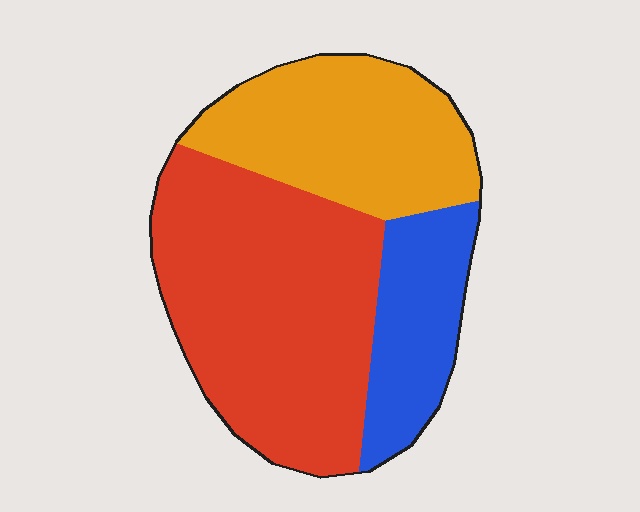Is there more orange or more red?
Red.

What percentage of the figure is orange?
Orange covers roughly 30% of the figure.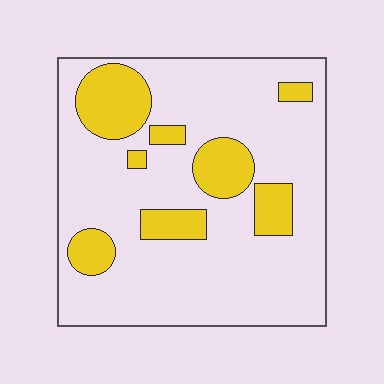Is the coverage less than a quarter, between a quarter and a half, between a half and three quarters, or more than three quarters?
Less than a quarter.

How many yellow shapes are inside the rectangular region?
8.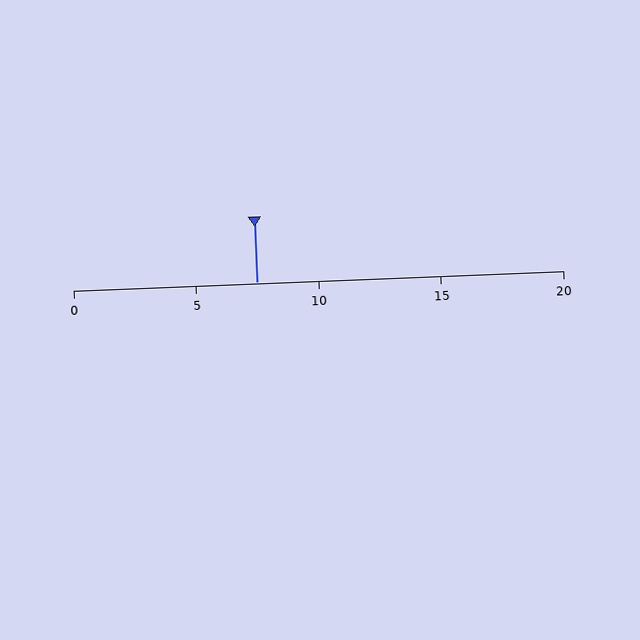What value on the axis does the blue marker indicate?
The marker indicates approximately 7.5.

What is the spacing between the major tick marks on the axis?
The major ticks are spaced 5 apart.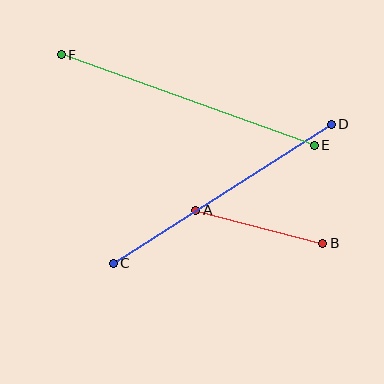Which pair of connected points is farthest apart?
Points E and F are farthest apart.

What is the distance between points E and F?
The distance is approximately 269 pixels.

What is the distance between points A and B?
The distance is approximately 131 pixels.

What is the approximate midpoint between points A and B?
The midpoint is at approximately (259, 227) pixels.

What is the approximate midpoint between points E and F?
The midpoint is at approximately (188, 100) pixels.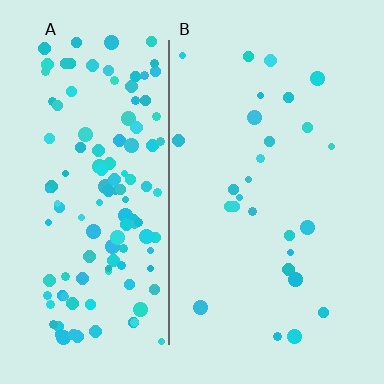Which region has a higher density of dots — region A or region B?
A (the left).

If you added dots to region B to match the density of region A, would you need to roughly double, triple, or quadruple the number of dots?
Approximately quadruple.